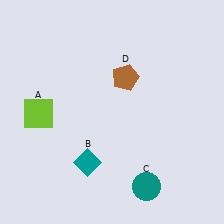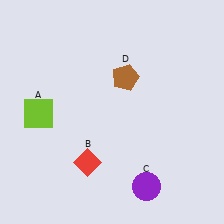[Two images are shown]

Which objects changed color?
B changed from teal to red. C changed from teal to purple.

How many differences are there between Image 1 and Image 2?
There are 2 differences between the two images.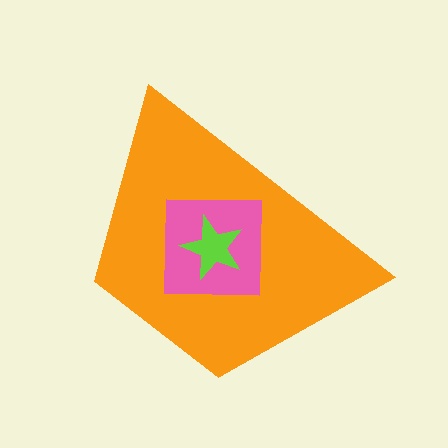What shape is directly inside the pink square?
The lime star.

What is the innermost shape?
The lime star.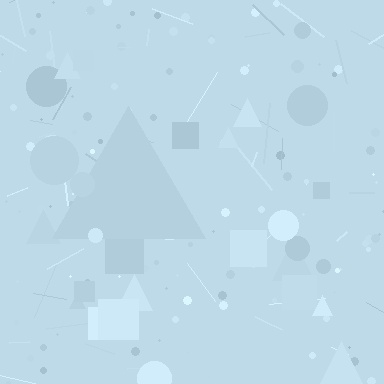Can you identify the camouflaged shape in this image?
The camouflaged shape is a triangle.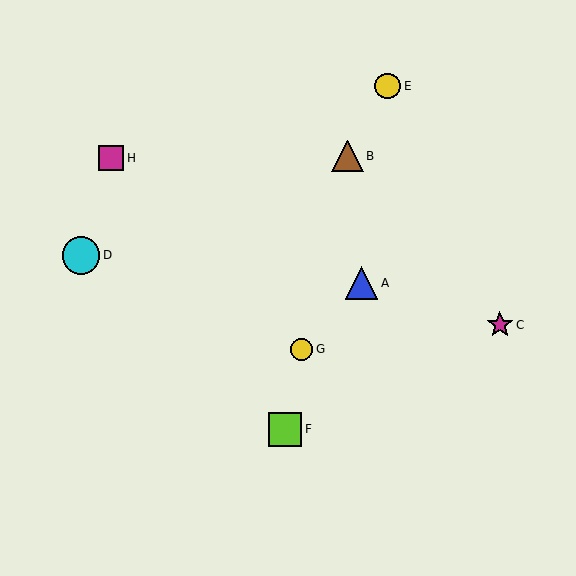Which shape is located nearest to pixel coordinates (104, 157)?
The magenta square (labeled H) at (111, 158) is nearest to that location.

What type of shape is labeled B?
Shape B is a brown triangle.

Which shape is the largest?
The cyan circle (labeled D) is the largest.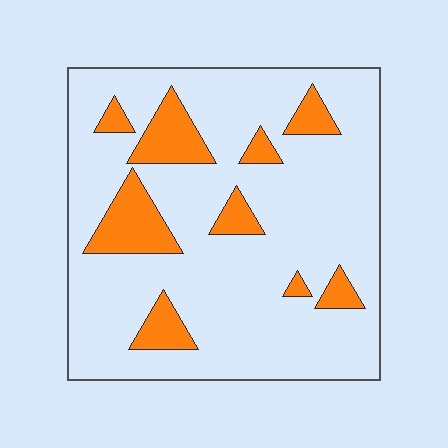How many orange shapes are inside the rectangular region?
9.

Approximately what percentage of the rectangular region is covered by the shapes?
Approximately 15%.